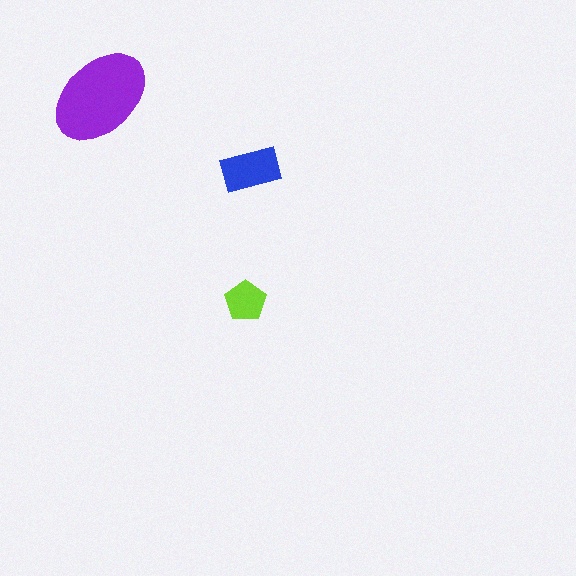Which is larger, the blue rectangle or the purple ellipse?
The purple ellipse.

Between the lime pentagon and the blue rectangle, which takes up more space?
The blue rectangle.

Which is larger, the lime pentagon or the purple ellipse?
The purple ellipse.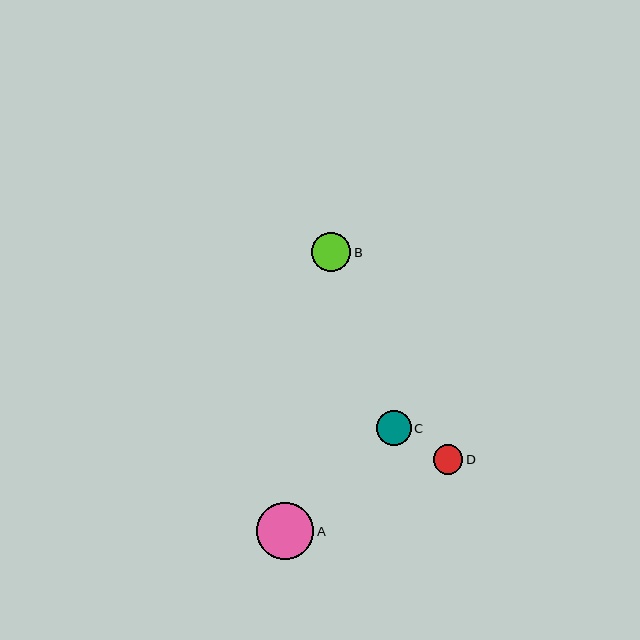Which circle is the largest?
Circle A is the largest with a size of approximately 57 pixels.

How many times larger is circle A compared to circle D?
Circle A is approximately 1.9 times the size of circle D.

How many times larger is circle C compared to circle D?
Circle C is approximately 1.2 times the size of circle D.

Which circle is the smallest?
Circle D is the smallest with a size of approximately 29 pixels.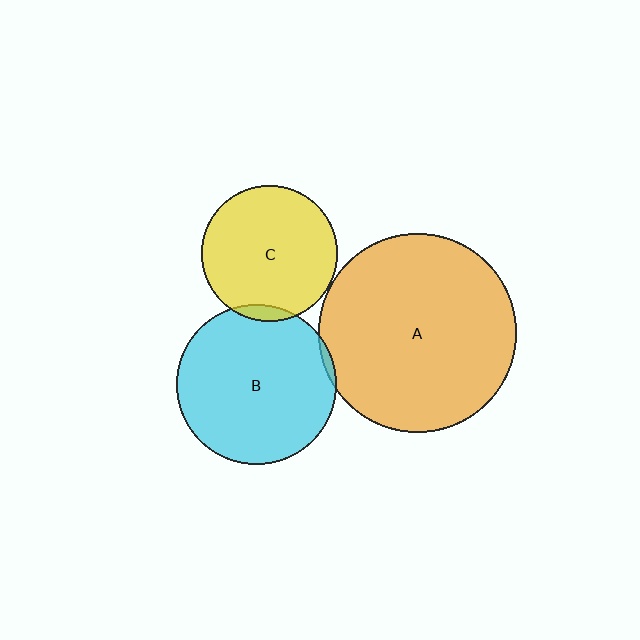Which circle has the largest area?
Circle A (orange).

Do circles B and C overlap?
Yes.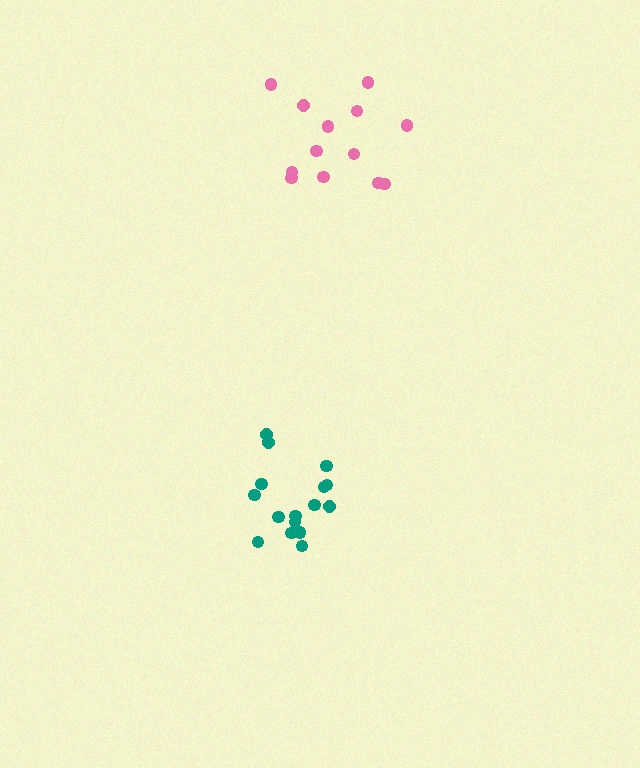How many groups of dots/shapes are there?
There are 2 groups.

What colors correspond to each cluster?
The clusters are colored: pink, teal.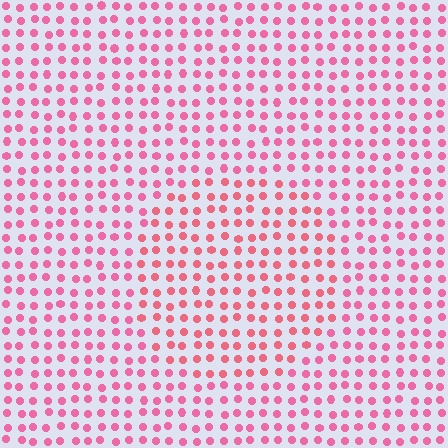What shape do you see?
I see a circle.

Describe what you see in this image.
The image is filled with small pink elements in a uniform arrangement. A circle-shaped region is visible where the elements are tinted to a slightly different hue, forming a subtle color boundary.